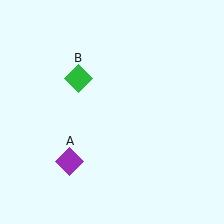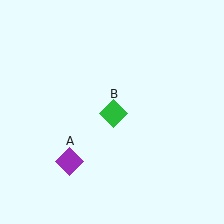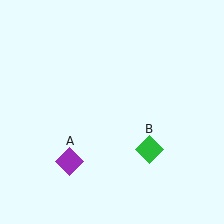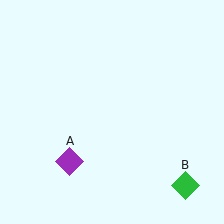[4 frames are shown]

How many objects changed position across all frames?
1 object changed position: green diamond (object B).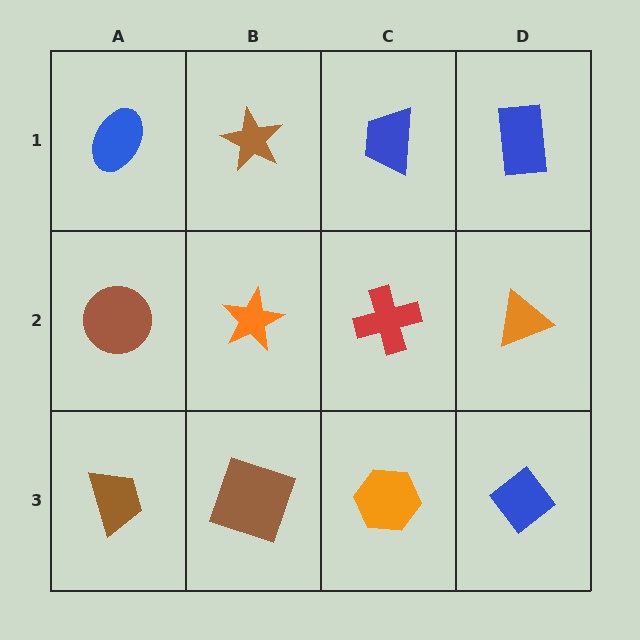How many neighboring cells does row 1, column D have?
2.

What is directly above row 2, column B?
A brown star.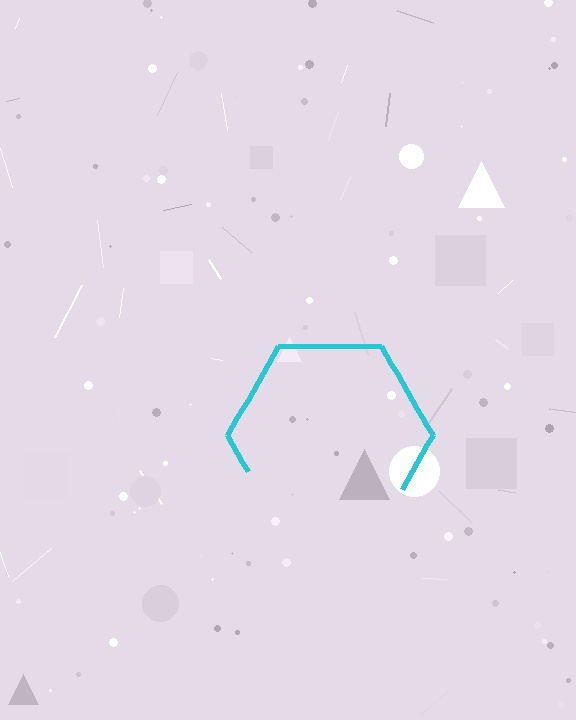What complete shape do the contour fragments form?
The contour fragments form a hexagon.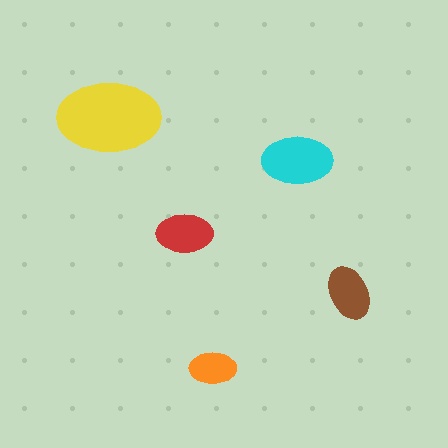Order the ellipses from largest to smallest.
the yellow one, the cyan one, the red one, the brown one, the orange one.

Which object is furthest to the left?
The yellow ellipse is leftmost.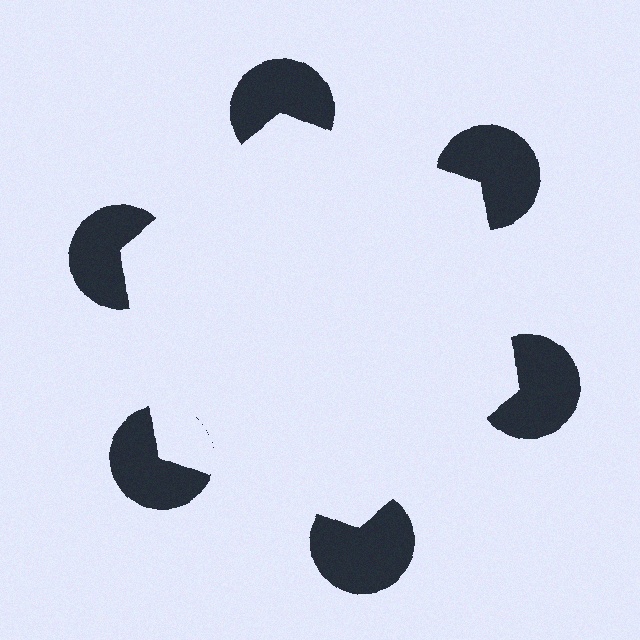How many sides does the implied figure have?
6 sides.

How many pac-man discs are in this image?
There are 6 — one at each vertex of the illusory hexagon.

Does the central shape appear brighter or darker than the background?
It typically appears slightly brighter than the background, even though no actual brightness change is drawn.